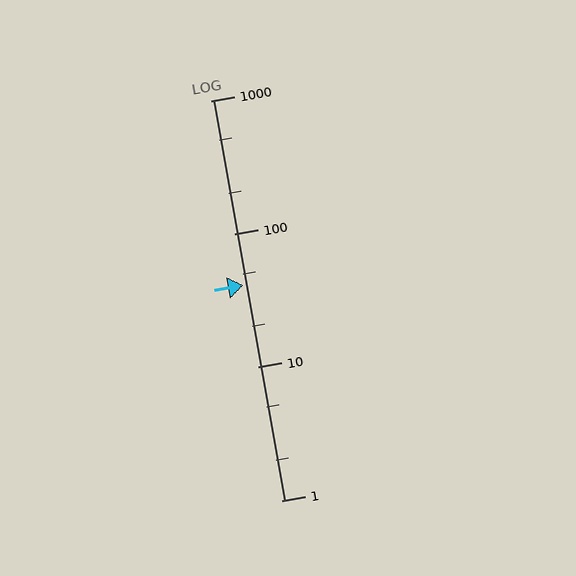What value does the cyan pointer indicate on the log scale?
The pointer indicates approximately 41.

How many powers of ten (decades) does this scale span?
The scale spans 3 decades, from 1 to 1000.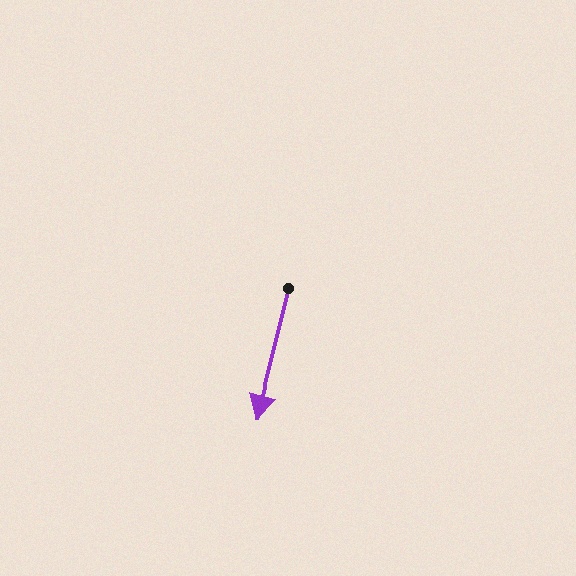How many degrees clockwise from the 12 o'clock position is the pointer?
Approximately 194 degrees.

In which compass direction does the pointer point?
South.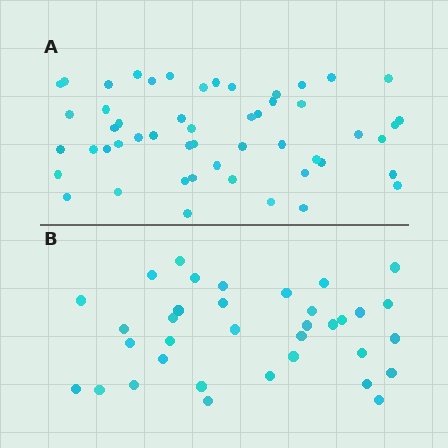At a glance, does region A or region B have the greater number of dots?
Region A (the top region) has more dots.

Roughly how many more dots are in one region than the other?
Region A has approximately 15 more dots than region B.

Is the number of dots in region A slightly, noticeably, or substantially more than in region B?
Region A has substantially more. The ratio is roughly 1.5 to 1.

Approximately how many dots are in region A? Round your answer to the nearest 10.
About 50 dots. (The exact count is 52, which rounds to 50.)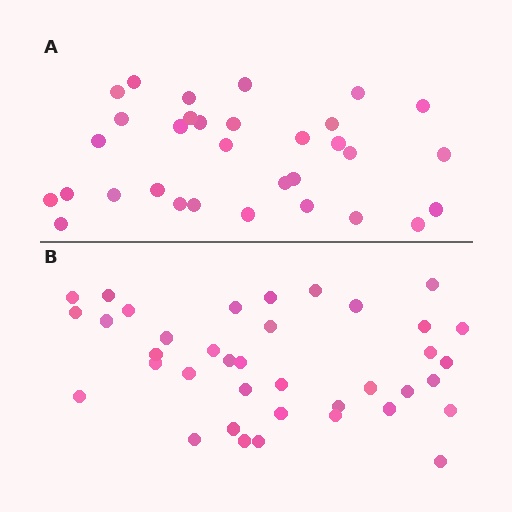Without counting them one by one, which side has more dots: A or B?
Region B (the bottom region) has more dots.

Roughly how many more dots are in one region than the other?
Region B has about 6 more dots than region A.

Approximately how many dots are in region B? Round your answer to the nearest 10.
About 40 dots. (The exact count is 38, which rounds to 40.)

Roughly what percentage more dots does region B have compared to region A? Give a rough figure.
About 20% more.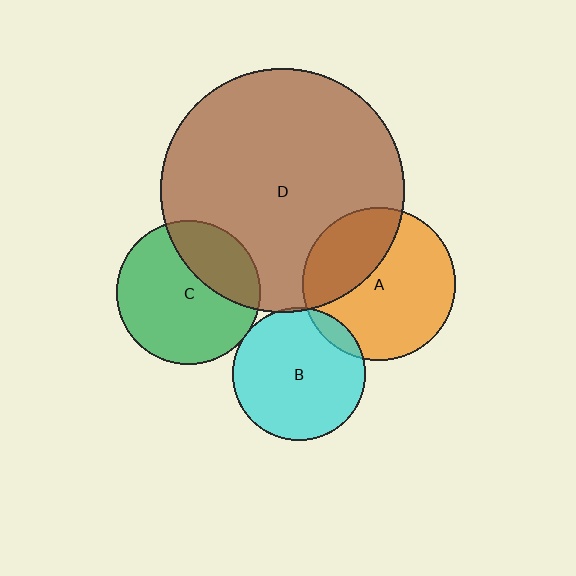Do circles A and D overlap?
Yes.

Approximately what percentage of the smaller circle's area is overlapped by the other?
Approximately 35%.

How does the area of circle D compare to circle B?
Approximately 3.4 times.